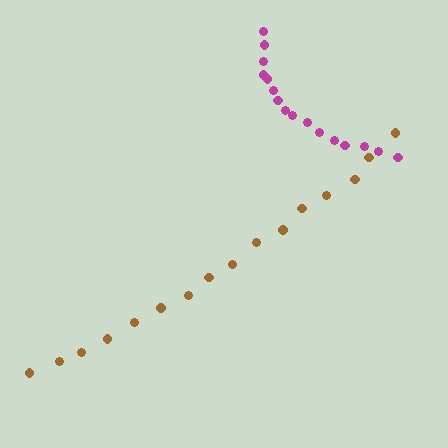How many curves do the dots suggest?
There are 2 distinct paths.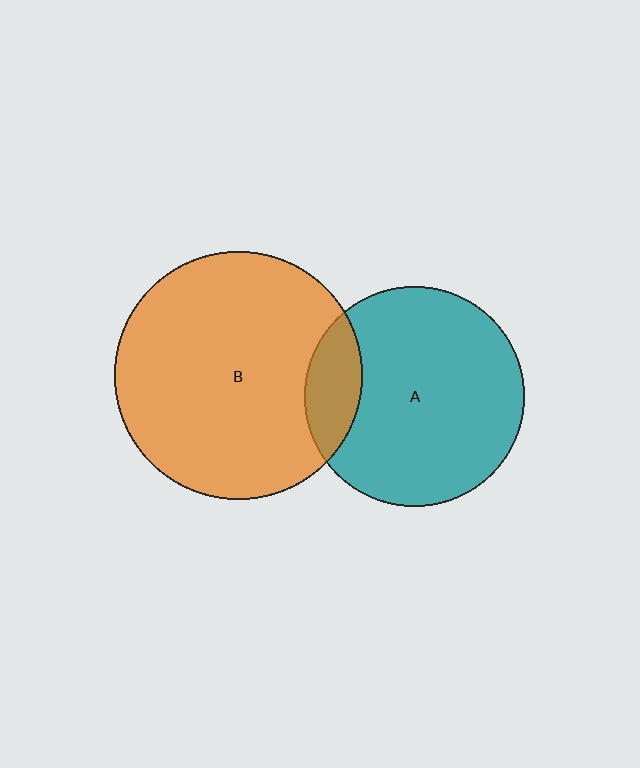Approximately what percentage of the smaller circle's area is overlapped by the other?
Approximately 15%.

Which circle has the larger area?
Circle B (orange).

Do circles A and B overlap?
Yes.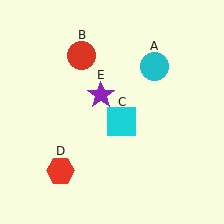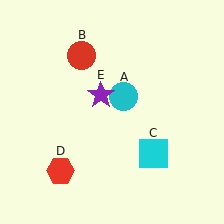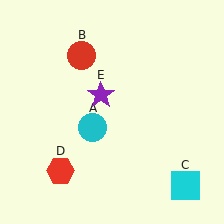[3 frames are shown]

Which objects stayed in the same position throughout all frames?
Red circle (object B) and red hexagon (object D) and purple star (object E) remained stationary.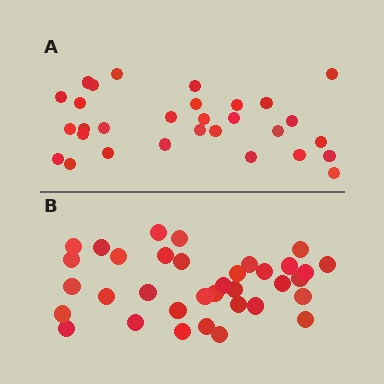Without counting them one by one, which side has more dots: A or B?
Region B (the bottom region) has more dots.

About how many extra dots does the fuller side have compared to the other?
Region B has about 5 more dots than region A.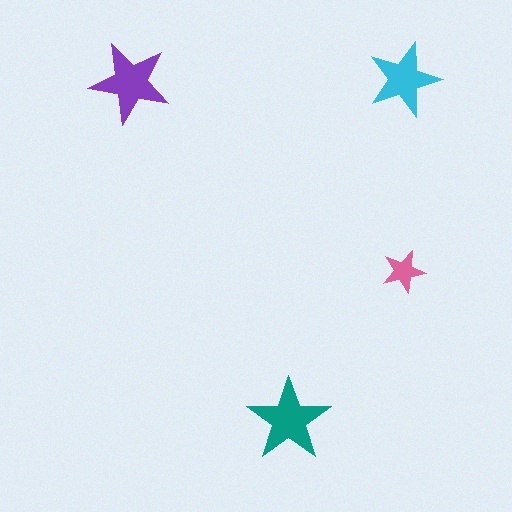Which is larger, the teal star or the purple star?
The teal one.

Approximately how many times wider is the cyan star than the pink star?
About 1.5 times wider.